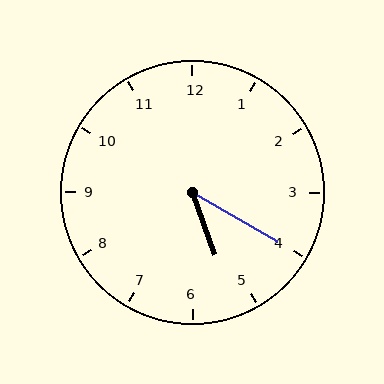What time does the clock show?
5:20.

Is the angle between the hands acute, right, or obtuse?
It is acute.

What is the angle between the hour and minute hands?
Approximately 40 degrees.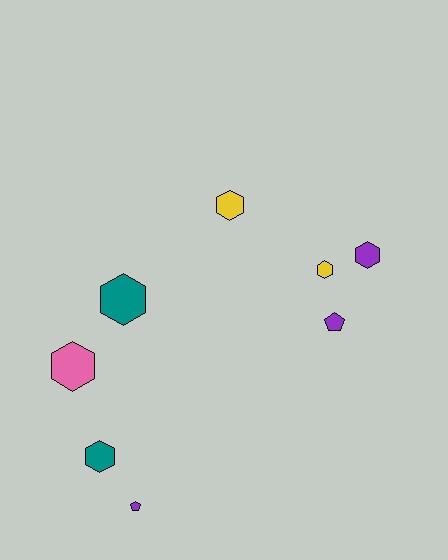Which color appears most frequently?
Purple, with 3 objects.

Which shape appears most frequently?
Hexagon, with 6 objects.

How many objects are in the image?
There are 8 objects.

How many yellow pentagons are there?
There are no yellow pentagons.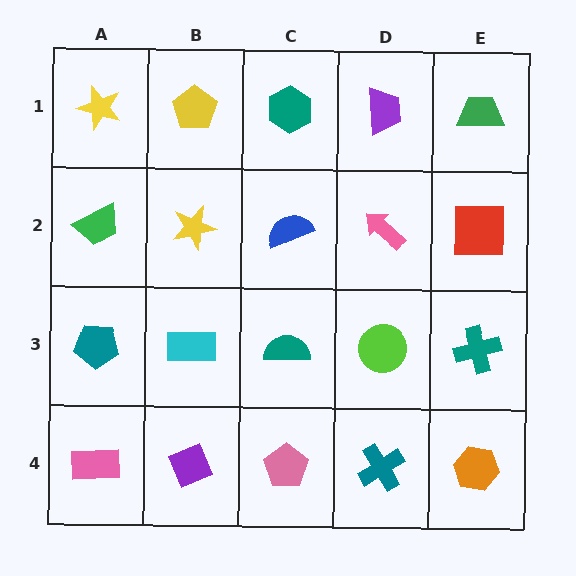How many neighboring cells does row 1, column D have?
3.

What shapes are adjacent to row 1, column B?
A yellow star (row 2, column B), a yellow star (row 1, column A), a teal hexagon (row 1, column C).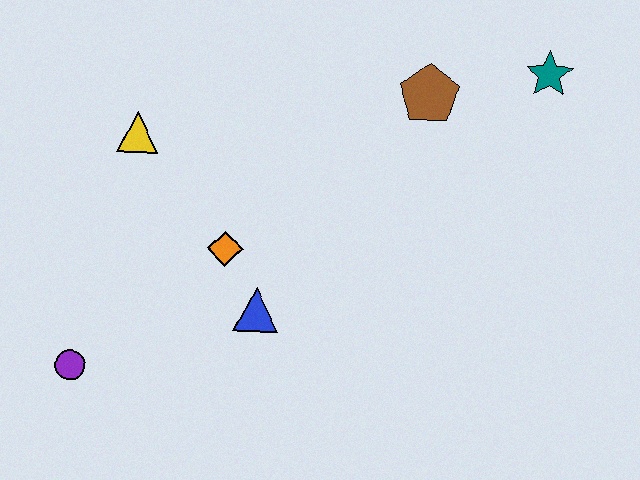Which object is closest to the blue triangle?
The orange diamond is closest to the blue triangle.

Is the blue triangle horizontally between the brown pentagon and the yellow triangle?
Yes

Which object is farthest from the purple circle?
The teal star is farthest from the purple circle.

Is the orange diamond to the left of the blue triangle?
Yes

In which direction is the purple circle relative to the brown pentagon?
The purple circle is to the left of the brown pentagon.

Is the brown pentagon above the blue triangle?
Yes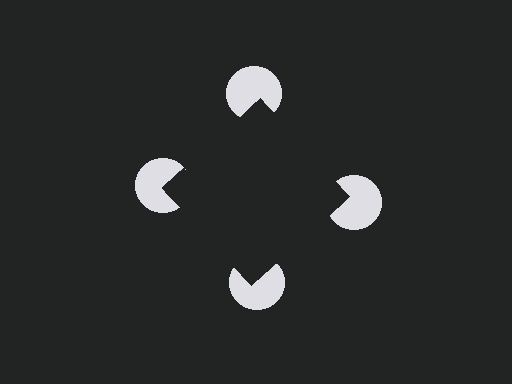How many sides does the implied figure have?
4 sides.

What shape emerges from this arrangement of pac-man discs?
An illusory square — its edges are inferred from the aligned wedge cuts in the pac-man discs, not physically drawn.